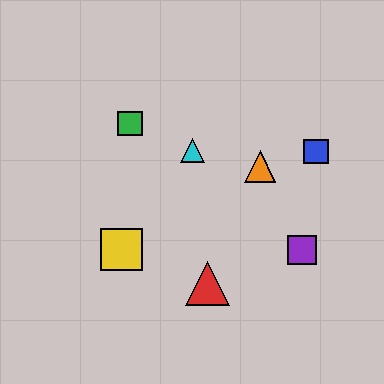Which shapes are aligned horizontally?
The yellow square, the purple square are aligned horizontally.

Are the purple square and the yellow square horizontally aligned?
Yes, both are at y≈250.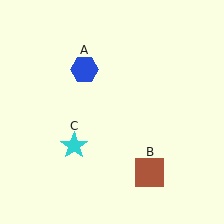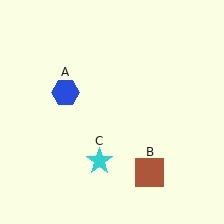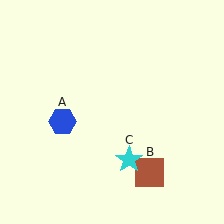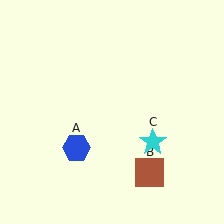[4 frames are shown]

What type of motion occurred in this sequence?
The blue hexagon (object A), cyan star (object C) rotated counterclockwise around the center of the scene.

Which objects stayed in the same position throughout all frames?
Brown square (object B) remained stationary.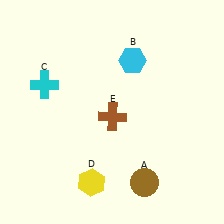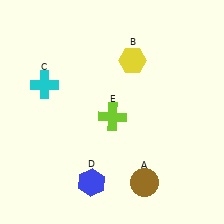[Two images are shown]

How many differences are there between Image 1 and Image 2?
There are 3 differences between the two images.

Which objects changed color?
B changed from cyan to yellow. D changed from yellow to blue. E changed from brown to lime.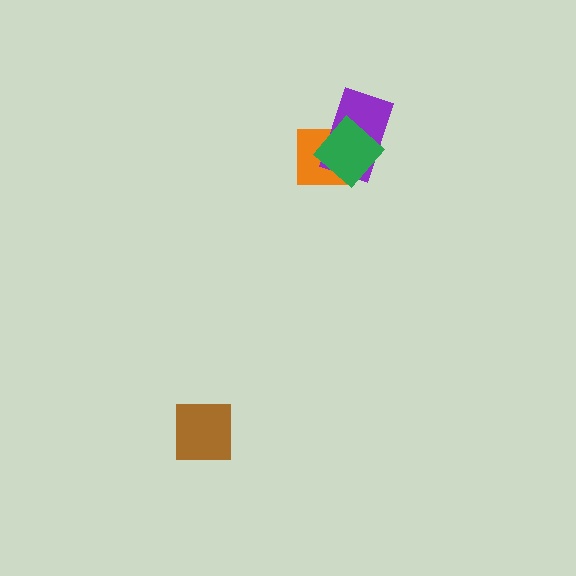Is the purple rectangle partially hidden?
Yes, it is partially covered by another shape.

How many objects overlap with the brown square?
0 objects overlap with the brown square.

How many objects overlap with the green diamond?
2 objects overlap with the green diamond.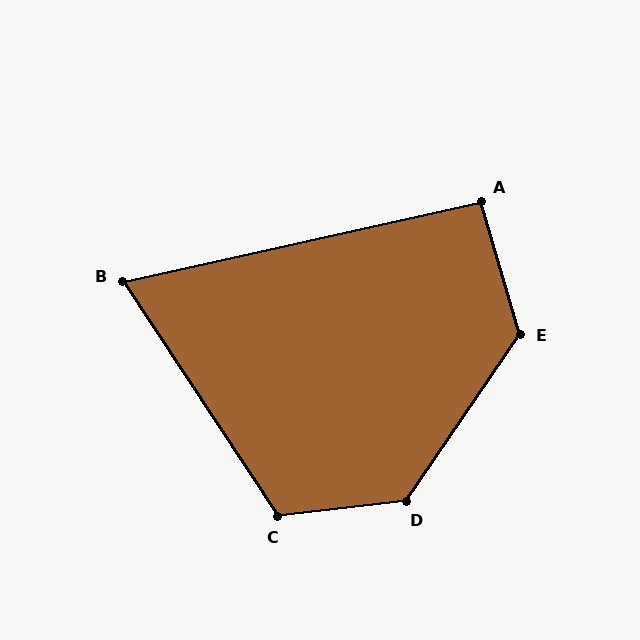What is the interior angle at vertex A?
Approximately 94 degrees (approximately right).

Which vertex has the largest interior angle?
D, at approximately 131 degrees.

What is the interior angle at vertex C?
Approximately 117 degrees (obtuse).